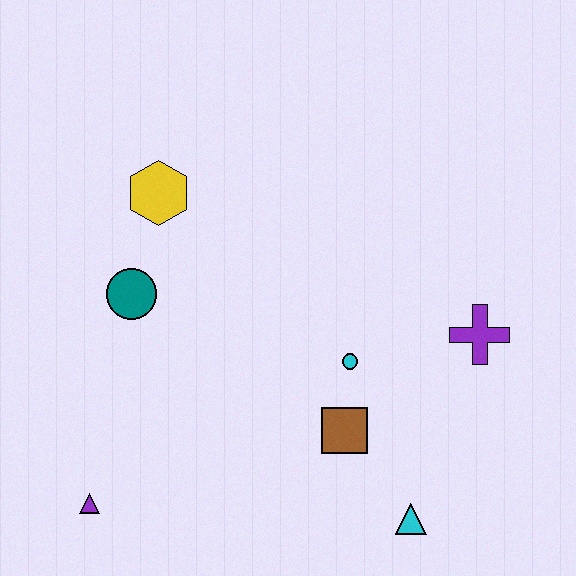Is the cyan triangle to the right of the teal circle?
Yes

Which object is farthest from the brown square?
The yellow hexagon is farthest from the brown square.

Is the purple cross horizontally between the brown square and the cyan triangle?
No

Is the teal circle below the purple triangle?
No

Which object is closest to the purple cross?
The cyan circle is closest to the purple cross.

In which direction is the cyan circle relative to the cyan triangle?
The cyan circle is above the cyan triangle.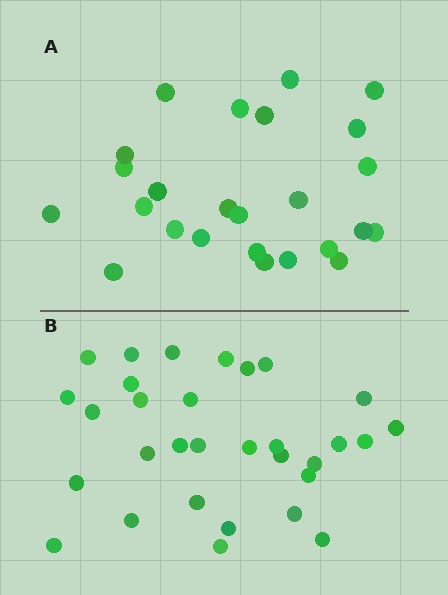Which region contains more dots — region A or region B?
Region B (the bottom region) has more dots.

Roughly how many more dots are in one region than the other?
Region B has about 6 more dots than region A.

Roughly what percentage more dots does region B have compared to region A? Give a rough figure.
About 25% more.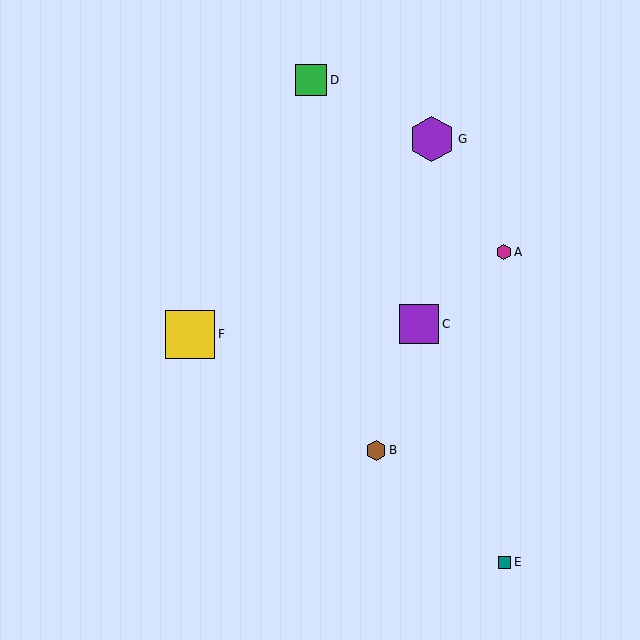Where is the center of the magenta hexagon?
The center of the magenta hexagon is at (504, 252).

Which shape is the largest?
The yellow square (labeled F) is the largest.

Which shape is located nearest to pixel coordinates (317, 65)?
The green square (labeled D) at (311, 80) is nearest to that location.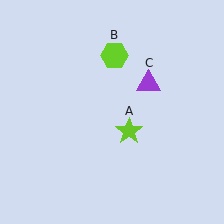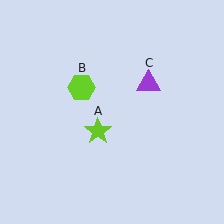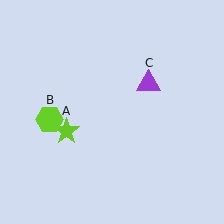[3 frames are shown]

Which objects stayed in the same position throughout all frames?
Purple triangle (object C) remained stationary.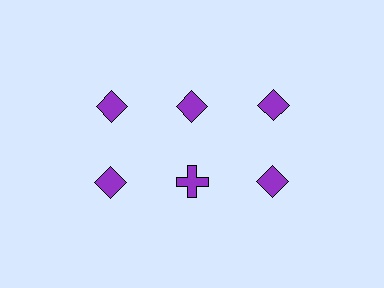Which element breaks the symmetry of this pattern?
The purple cross in the second row, second from left column breaks the symmetry. All other shapes are purple diamonds.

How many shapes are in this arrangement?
There are 6 shapes arranged in a grid pattern.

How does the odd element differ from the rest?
It has a different shape: cross instead of diamond.